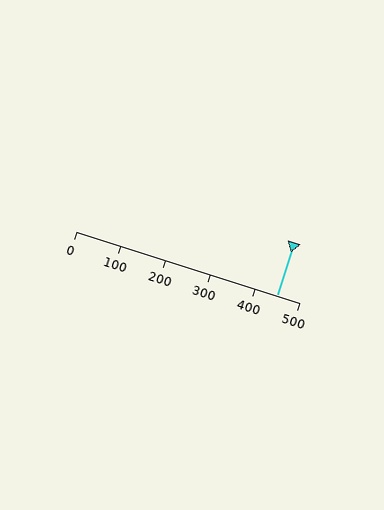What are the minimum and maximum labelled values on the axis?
The axis runs from 0 to 500.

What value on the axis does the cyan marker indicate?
The marker indicates approximately 450.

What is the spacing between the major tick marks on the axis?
The major ticks are spaced 100 apart.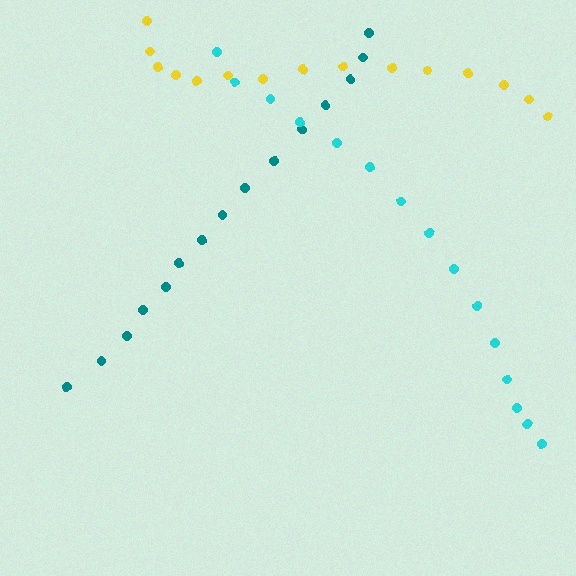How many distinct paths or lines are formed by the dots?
There are 3 distinct paths.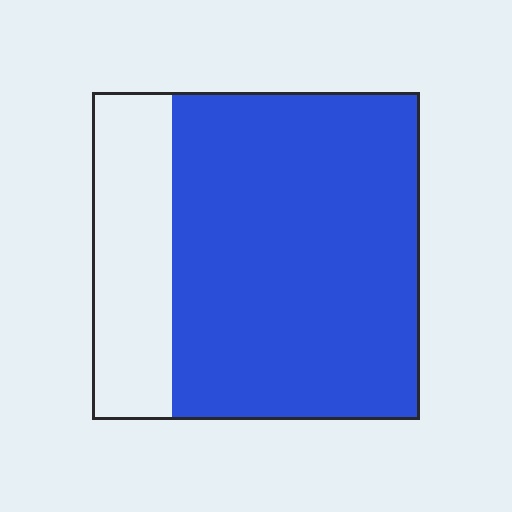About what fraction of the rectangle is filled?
About three quarters (3/4).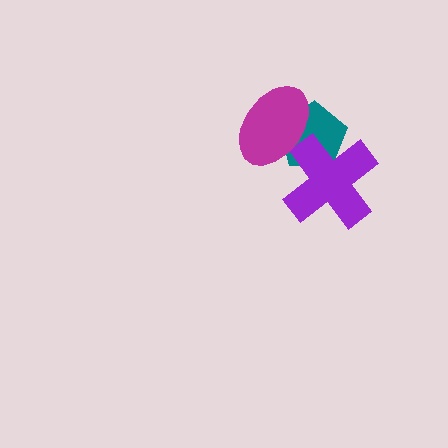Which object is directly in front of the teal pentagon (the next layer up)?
The purple cross is directly in front of the teal pentagon.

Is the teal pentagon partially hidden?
Yes, it is partially covered by another shape.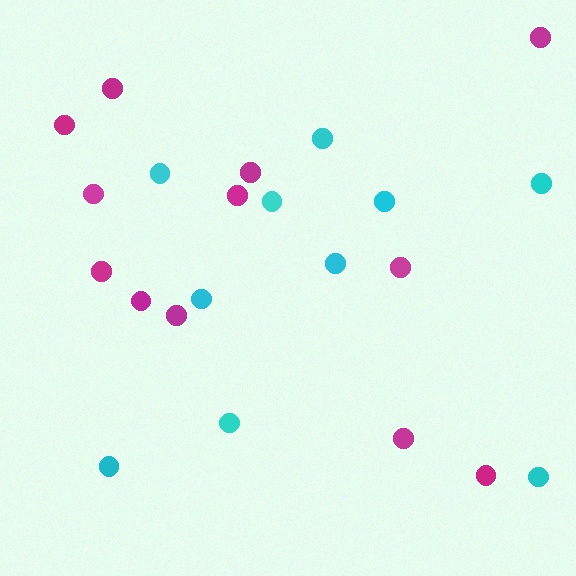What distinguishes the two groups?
There are 2 groups: one group of cyan circles (10) and one group of magenta circles (12).